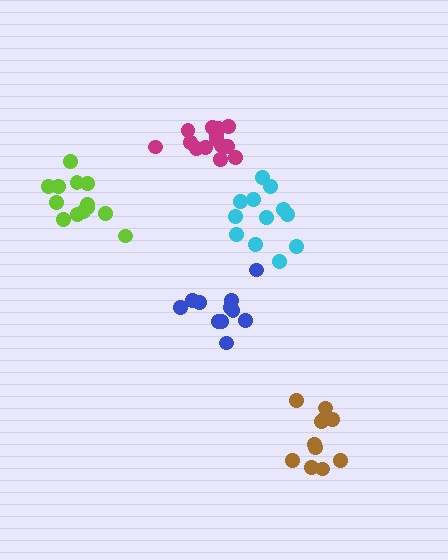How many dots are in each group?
Group 1: 13 dots, Group 2: 11 dots, Group 3: 12 dots, Group 4: 11 dots, Group 5: 14 dots (61 total).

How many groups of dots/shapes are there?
There are 5 groups.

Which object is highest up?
The magenta cluster is topmost.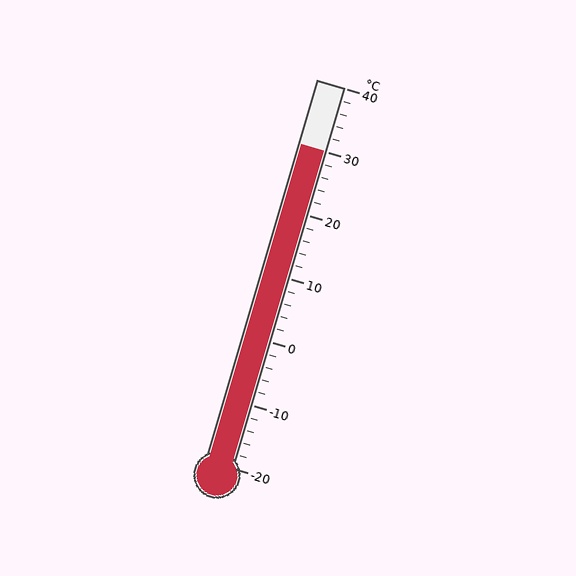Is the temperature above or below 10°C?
The temperature is above 10°C.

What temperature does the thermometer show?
The thermometer shows approximately 30°C.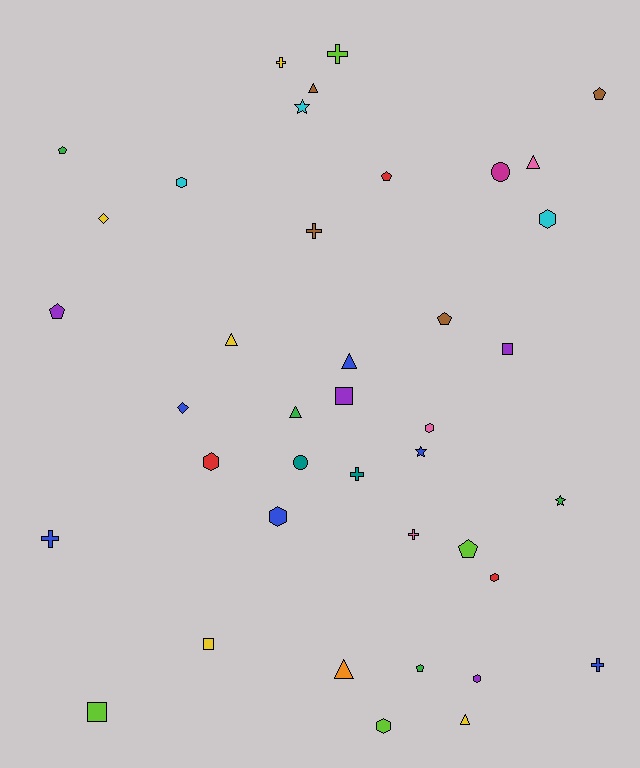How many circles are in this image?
There are 2 circles.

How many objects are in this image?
There are 40 objects.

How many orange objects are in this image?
There is 1 orange object.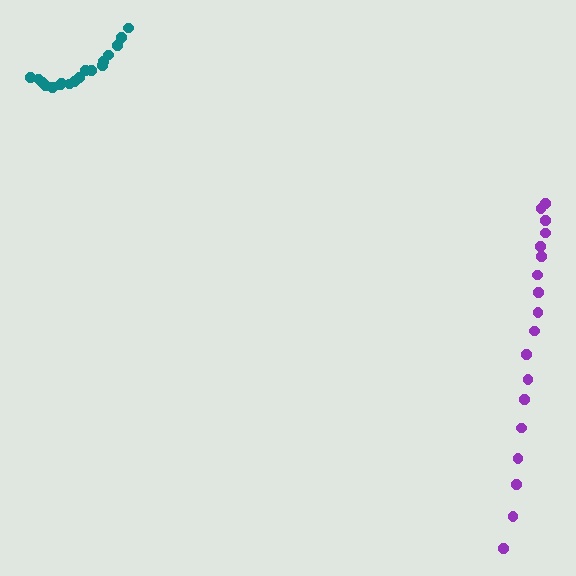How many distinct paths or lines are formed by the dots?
There are 2 distinct paths.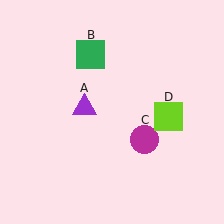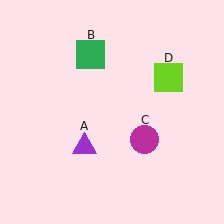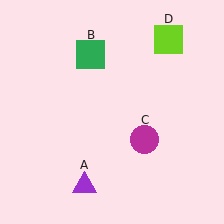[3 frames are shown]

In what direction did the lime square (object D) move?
The lime square (object D) moved up.